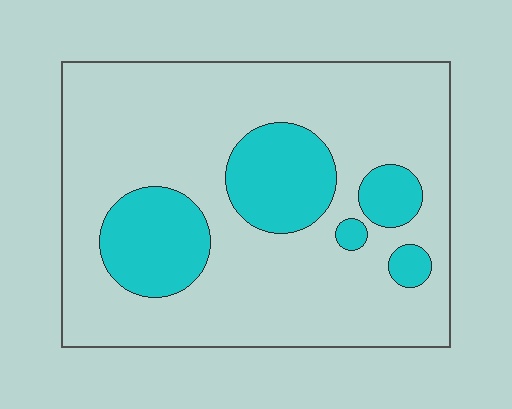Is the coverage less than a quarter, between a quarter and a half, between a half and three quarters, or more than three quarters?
Less than a quarter.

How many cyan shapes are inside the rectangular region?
5.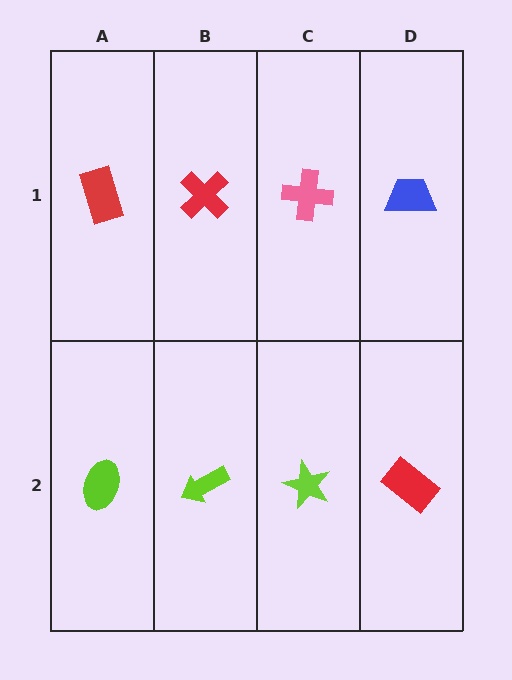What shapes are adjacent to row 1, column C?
A lime star (row 2, column C), a red cross (row 1, column B), a blue trapezoid (row 1, column D).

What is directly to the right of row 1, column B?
A pink cross.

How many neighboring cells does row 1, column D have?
2.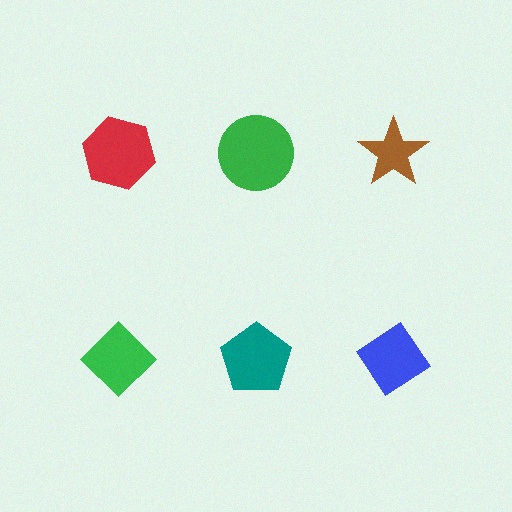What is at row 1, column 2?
A green circle.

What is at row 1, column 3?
A brown star.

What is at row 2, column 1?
A green diamond.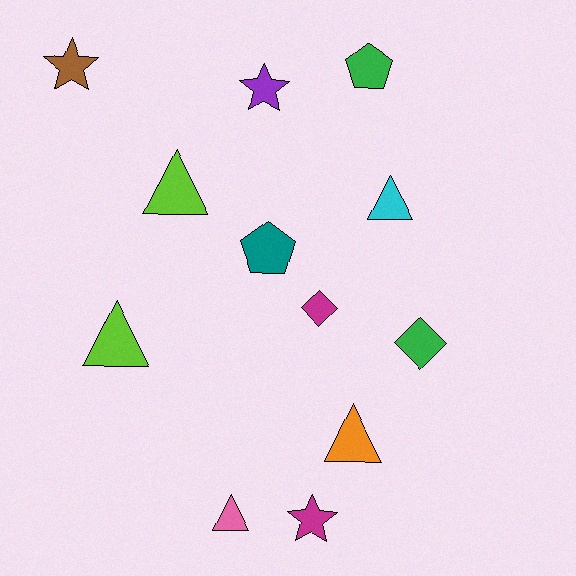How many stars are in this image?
There are 3 stars.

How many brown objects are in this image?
There is 1 brown object.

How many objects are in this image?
There are 12 objects.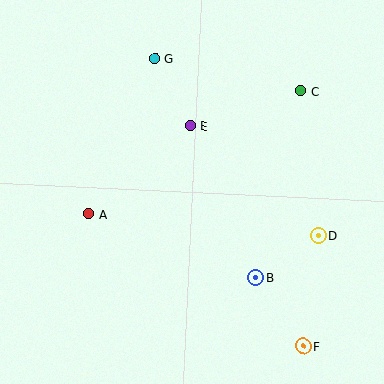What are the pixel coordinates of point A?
Point A is at (89, 214).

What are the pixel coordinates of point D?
Point D is at (319, 235).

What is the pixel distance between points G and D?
The distance between G and D is 241 pixels.